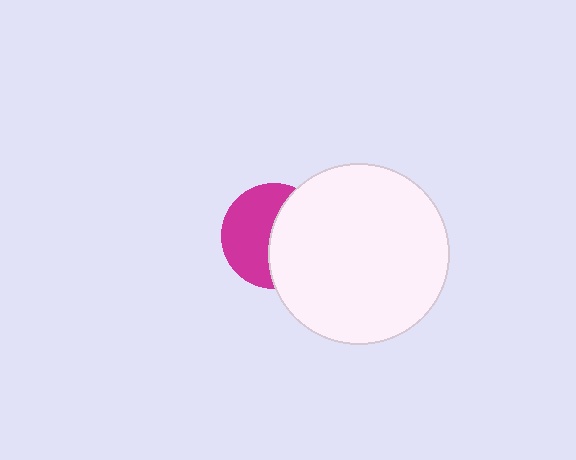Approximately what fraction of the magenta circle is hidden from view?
Roughly 49% of the magenta circle is hidden behind the white circle.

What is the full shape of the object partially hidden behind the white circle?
The partially hidden object is a magenta circle.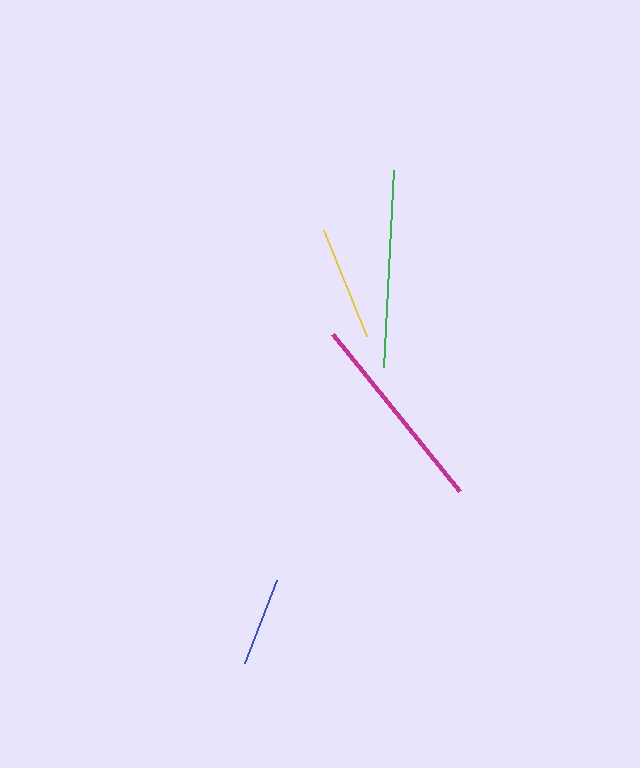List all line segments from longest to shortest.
From longest to shortest: magenta, green, yellow, blue.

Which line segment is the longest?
The magenta line is the longest at approximately 202 pixels.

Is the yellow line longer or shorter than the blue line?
The yellow line is longer than the blue line.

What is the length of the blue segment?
The blue segment is approximately 89 pixels long.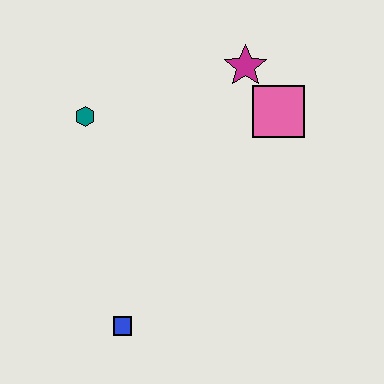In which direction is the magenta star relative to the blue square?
The magenta star is above the blue square.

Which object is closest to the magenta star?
The pink square is closest to the magenta star.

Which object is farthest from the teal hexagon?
The blue square is farthest from the teal hexagon.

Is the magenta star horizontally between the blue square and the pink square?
Yes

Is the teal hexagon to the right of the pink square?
No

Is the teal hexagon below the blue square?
No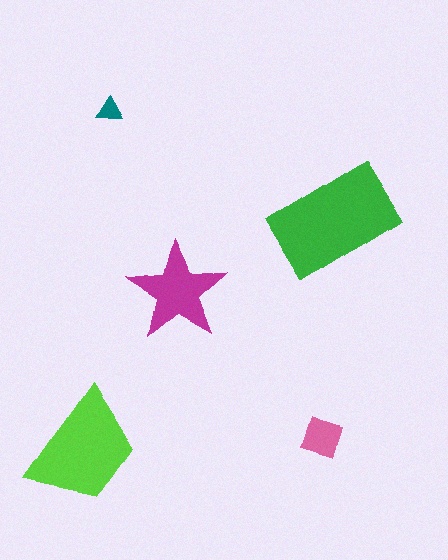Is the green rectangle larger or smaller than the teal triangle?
Larger.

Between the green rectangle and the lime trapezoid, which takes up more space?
The green rectangle.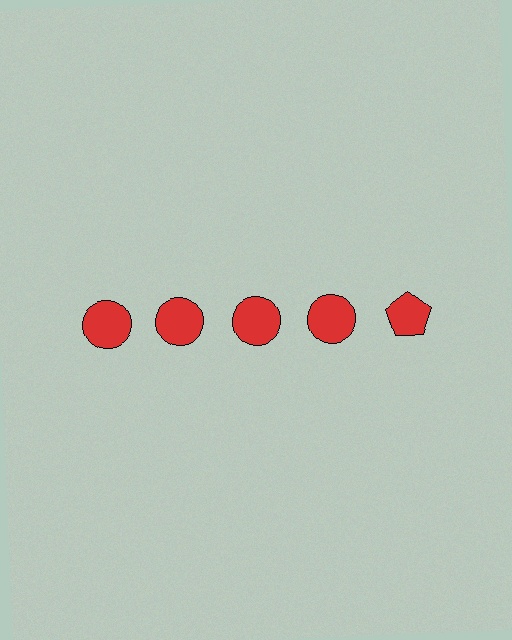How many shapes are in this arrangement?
There are 5 shapes arranged in a grid pattern.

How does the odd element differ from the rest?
It has a different shape: pentagon instead of circle.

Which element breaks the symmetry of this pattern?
The red pentagon in the top row, rightmost column breaks the symmetry. All other shapes are red circles.